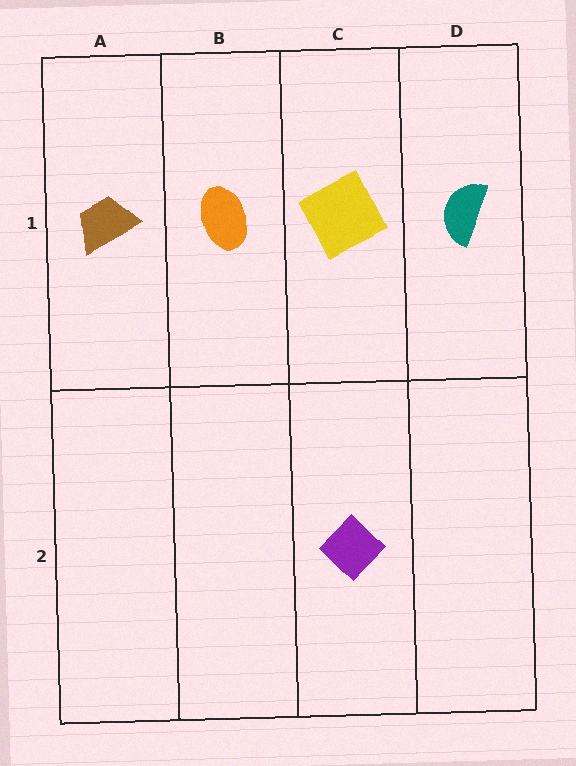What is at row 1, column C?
A yellow square.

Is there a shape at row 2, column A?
No, that cell is empty.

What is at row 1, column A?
A brown trapezoid.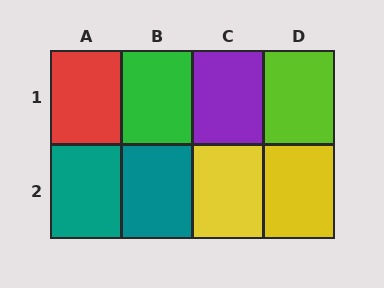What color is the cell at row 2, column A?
Teal.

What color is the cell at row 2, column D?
Yellow.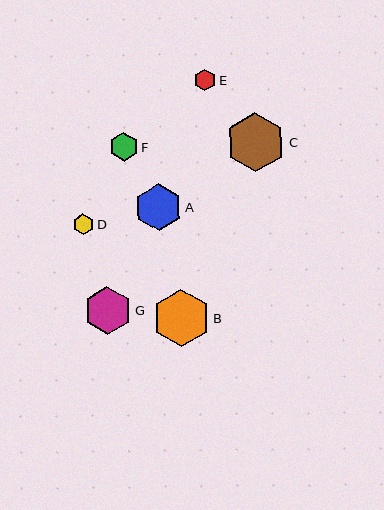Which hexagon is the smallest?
Hexagon D is the smallest with a size of approximately 21 pixels.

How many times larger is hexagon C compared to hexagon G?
Hexagon C is approximately 1.2 times the size of hexagon G.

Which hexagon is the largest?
Hexagon C is the largest with a size of approximately 60 pixels.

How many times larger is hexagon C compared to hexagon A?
Hexagon C is approximately 1.3 times the size of hexagon A.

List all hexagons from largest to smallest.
From largest to smallest: C, B, G, A, F, E, D.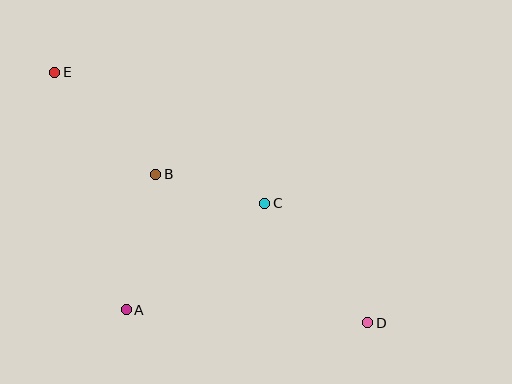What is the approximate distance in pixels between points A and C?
The distance between A and C is approximately 175 pixels.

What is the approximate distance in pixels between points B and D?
The distance between B and D is approximately 259 pixels.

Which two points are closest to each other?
Points B and C are closest to each other.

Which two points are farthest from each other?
Points D and E are farthest from each other.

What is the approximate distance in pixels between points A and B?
The distance between A and B is approximately 139 pixels.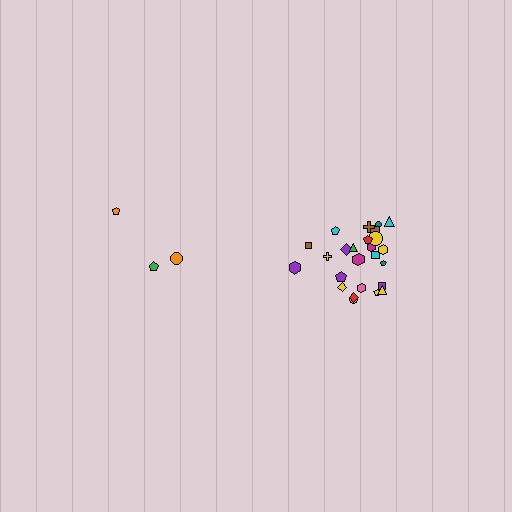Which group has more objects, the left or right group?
The right group.